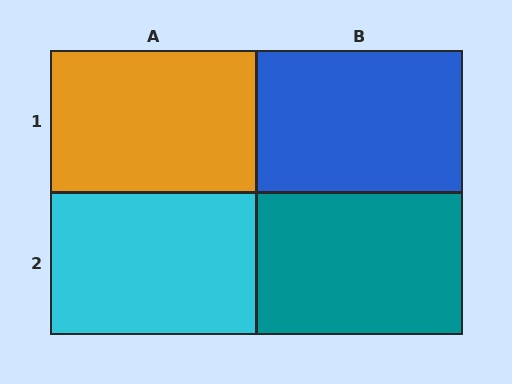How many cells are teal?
1 cell is teal.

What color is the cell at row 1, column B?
Blue.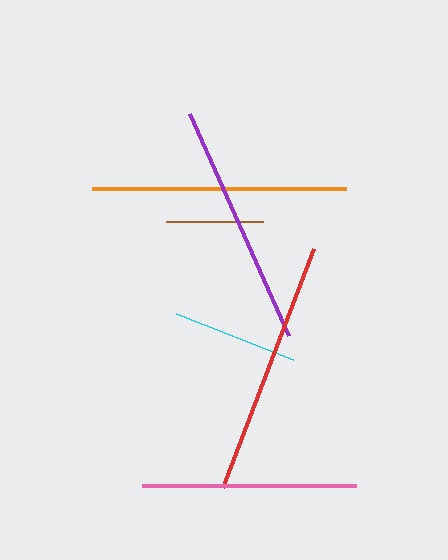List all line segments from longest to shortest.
From longest to shortest: red, orange, purple, pink, cyan, brown.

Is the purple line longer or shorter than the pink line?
The purple line is longer than the pink line.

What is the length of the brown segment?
The brown segment is approximately 97 pixels long.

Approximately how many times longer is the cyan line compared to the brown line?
The cyan line is approximately 1.3 times the length of the brown line.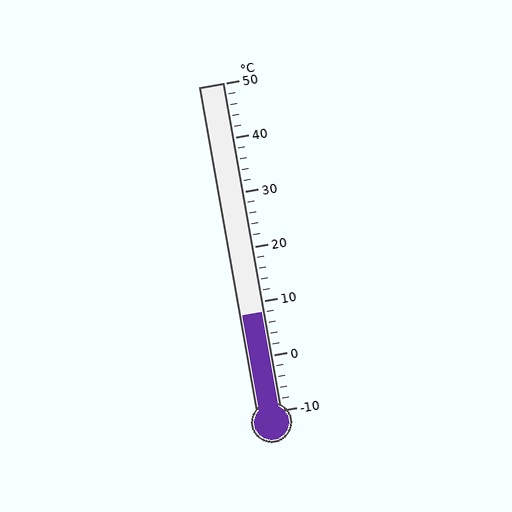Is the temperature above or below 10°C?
The temperature is below 10°C.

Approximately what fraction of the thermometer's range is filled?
The thermometer is filled to approximately 30% of its range.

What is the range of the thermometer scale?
The thermometer scale ranges from -10°C to 50°C.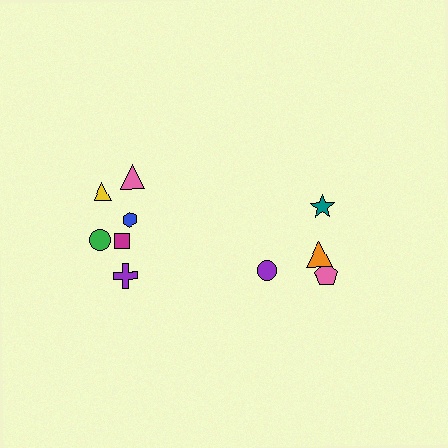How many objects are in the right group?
There are 4 objects.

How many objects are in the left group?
There are 6 objects.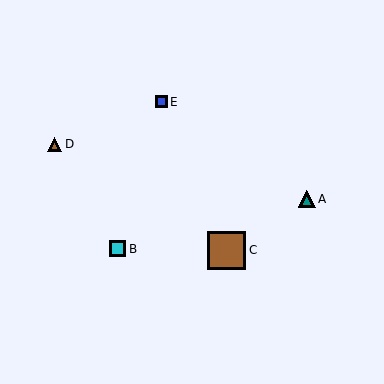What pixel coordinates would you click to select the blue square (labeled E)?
Click at (161, 102) to select the blue square E.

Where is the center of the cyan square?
The center of the cyan square is at (118, 249).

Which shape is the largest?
The brown square (labeled C) is the largest.